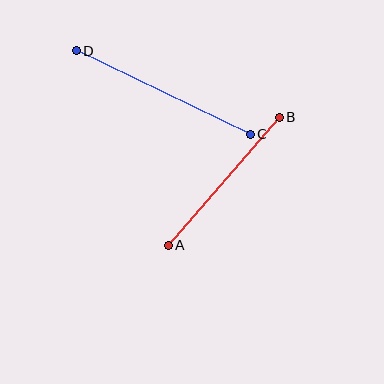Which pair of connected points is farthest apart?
Points C and D are farthest apart.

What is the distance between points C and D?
The distance is approximately 193 pixels.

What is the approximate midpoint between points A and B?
The midpoint is at approximately (224, 181) pixels.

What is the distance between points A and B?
The distance is approximately 170 pixels.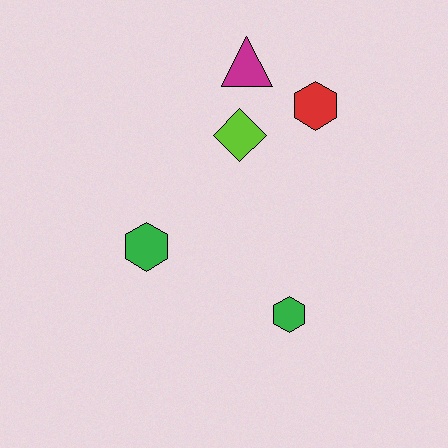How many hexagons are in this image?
There are 3 hexagons.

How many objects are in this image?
There are 5 objects.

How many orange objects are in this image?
There are no orange objects.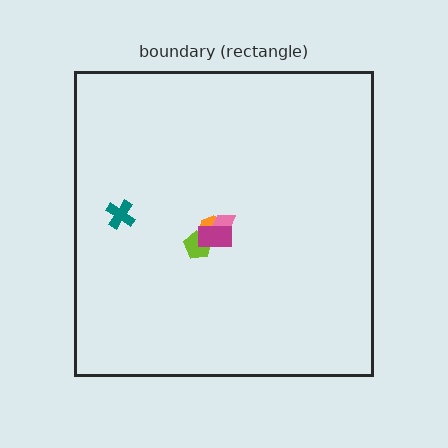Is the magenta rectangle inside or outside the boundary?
Inside.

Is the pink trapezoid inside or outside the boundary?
Inside.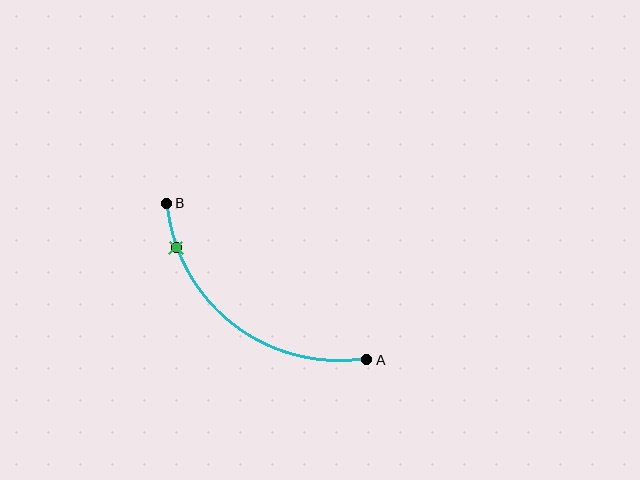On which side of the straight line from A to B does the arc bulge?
The arc bulges below and to the left of the straight line connecting A and B.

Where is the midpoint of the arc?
The arc midpoint is the point on the curve farthest from the straight line joining A and B. It sits below and to the left of that line.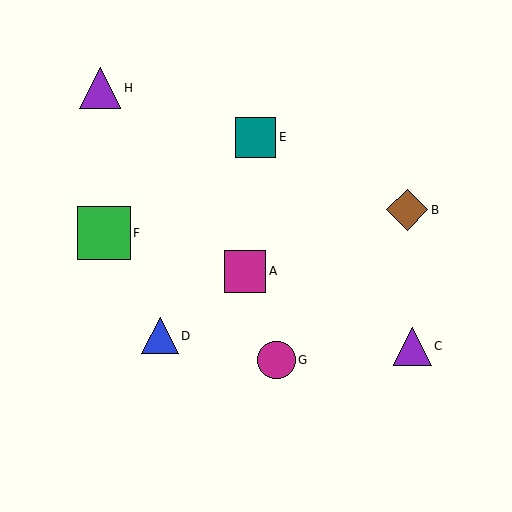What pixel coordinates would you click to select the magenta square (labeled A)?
Click at (245, 271) to select the magenta square A.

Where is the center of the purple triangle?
The center of the purple triangle is at (100, 88).